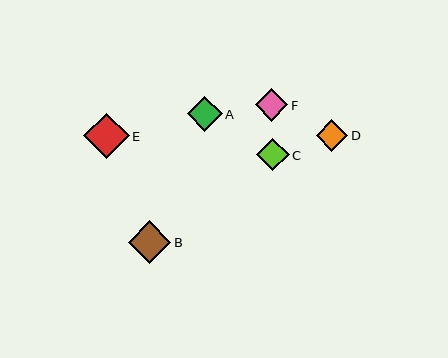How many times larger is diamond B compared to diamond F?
Diamond B is approximately 1.3 times the size of diamond F.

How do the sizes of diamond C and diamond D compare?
Diamond C and diamond D are approximately the same size.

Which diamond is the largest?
Diamond E is the largest with a size of approximately 46 pixels.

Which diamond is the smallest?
Diamond D is the smallest with a size of approximately 31 pixels.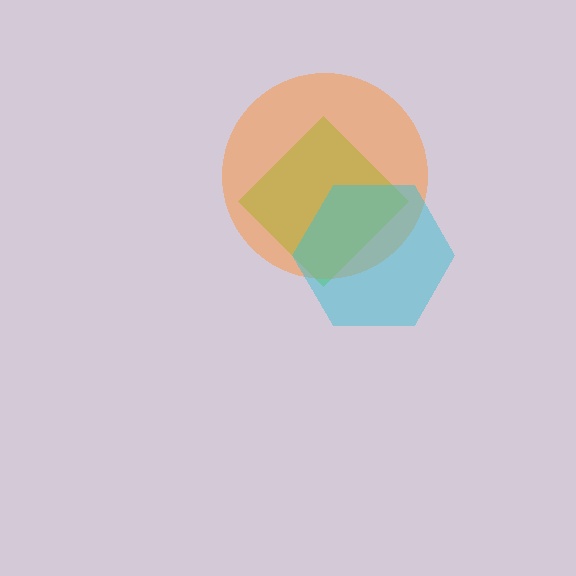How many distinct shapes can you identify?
There are 3 distinct shapes: a lime diamond, an orange circle, a cyan hexagon.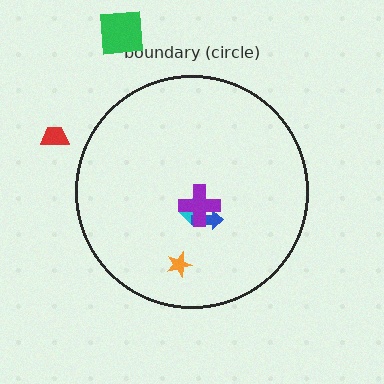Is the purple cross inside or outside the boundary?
Inside.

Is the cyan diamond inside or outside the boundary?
Inside.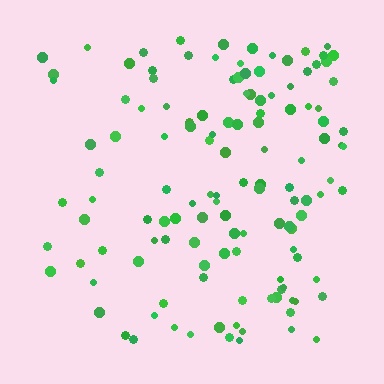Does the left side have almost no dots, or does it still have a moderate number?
Still a moderate number, just noticeably fewer than the right.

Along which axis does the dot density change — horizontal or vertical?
Horizontal.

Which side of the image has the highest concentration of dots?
The right.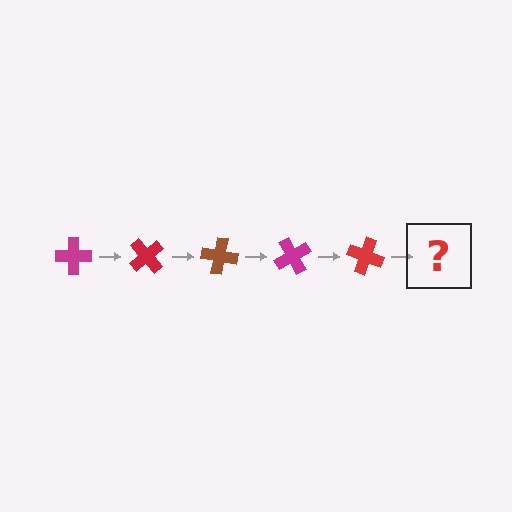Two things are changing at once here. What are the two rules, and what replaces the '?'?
The two rules are that it rotates 50 degrees each step and the color cycles through magenta, red, and brown. The '?' should be a brown cross, rotated 250 degrees from the start.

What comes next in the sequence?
The next element should be a brown cross, rotated 250 degrees from the start.